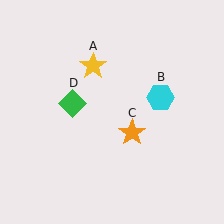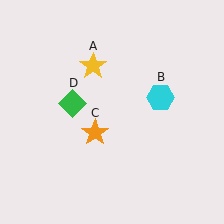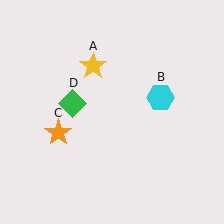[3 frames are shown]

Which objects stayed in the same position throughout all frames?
Yellow star (object A) and cyan hexagon (object B) and green diamond (object D) remained stationary.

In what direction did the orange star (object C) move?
The orange star (object C) moved left.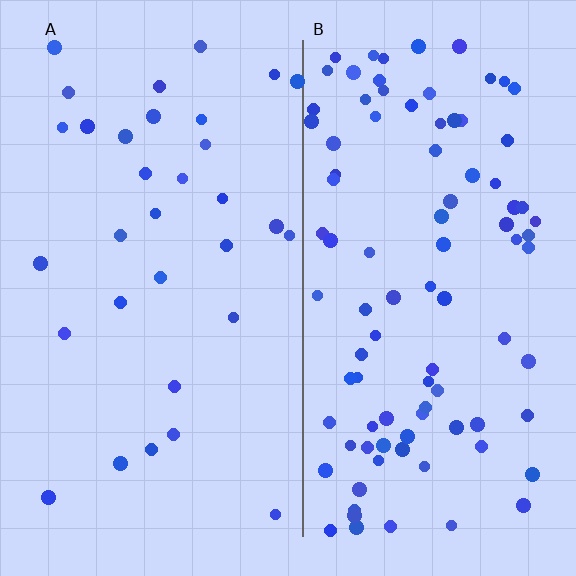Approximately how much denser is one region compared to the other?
Approximately 3.0× — region B over region A.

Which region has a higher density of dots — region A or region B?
B (the right).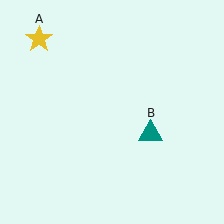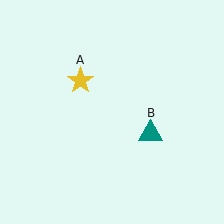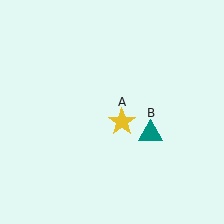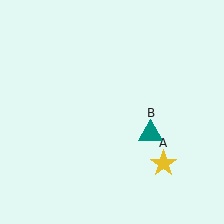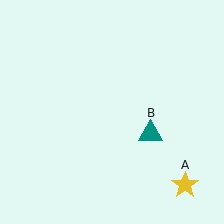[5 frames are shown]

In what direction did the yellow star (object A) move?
The yellow star (object A) moved down and to the right.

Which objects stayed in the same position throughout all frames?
Teal triangle (object B) remained stationary.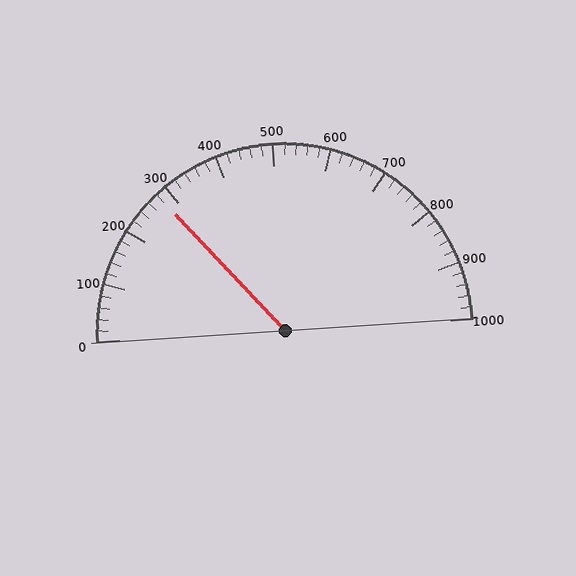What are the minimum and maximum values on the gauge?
The gauge ranges from 0 to 1000.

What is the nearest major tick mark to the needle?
The nearest major tick mark is 300.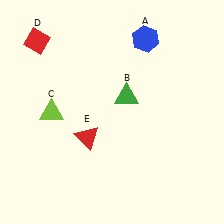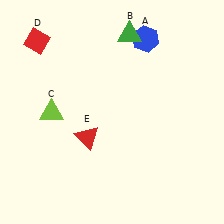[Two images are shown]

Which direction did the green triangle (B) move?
The green triangle (B) moved up.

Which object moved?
The green triangle (B) moved up.